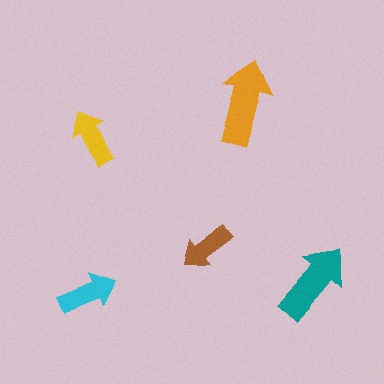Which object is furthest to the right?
The teal arrow is rightmost.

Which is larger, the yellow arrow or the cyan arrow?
The cyan one.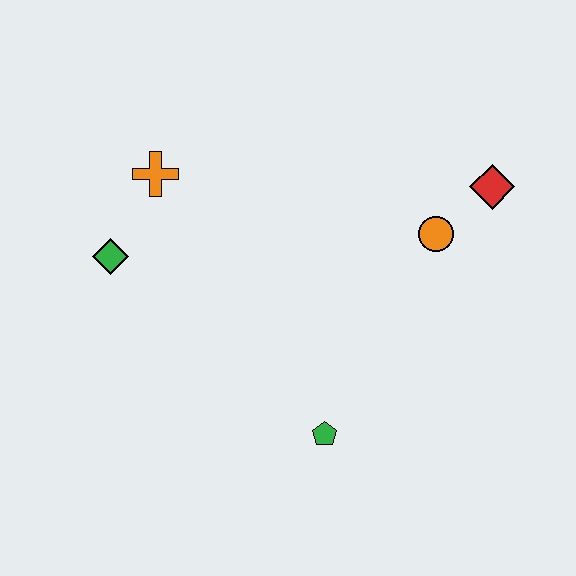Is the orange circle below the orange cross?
Yes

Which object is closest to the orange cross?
The green diamond is closest to the orange cross.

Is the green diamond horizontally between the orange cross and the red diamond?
No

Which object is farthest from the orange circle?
The green diamond is farthest from the orange circle.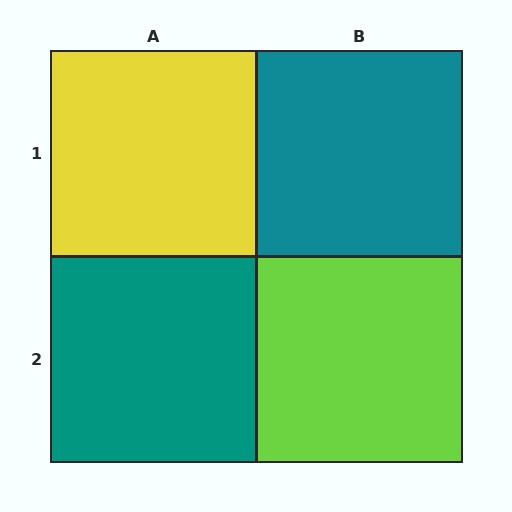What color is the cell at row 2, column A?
Teal.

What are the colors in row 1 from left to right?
Yellow, teal.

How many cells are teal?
2 cells are teal.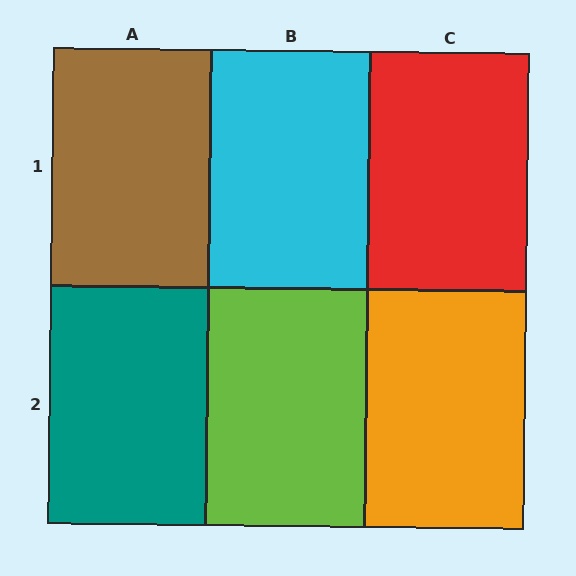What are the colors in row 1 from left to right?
Brown, cyan, red.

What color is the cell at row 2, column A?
Teal.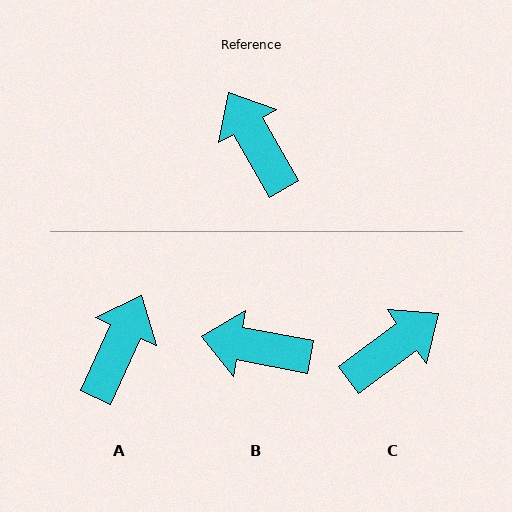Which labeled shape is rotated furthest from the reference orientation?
C, about 84 degrees away.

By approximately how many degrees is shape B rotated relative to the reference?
Approximately 49 degrees counter-clockwise.